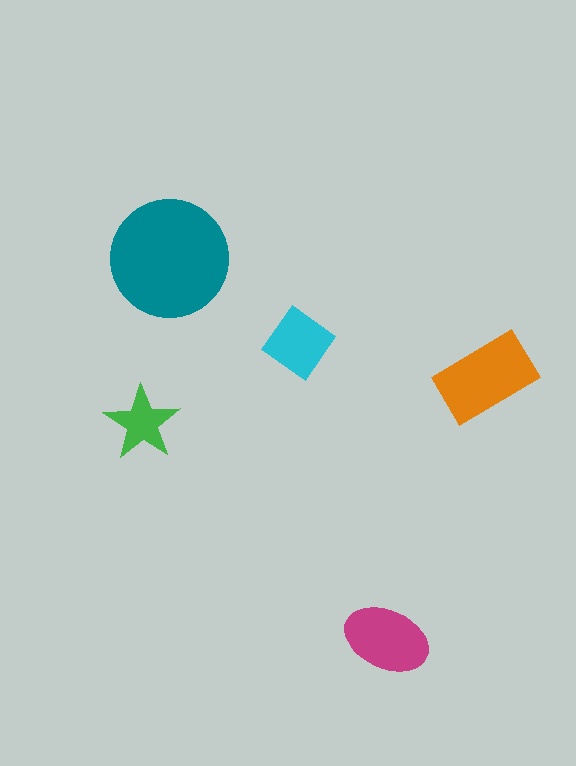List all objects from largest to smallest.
The teal circle, the orange rectangle, the magenta ellipse, the cyan diamond, the green star.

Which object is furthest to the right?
The orange rectangle is rightmost.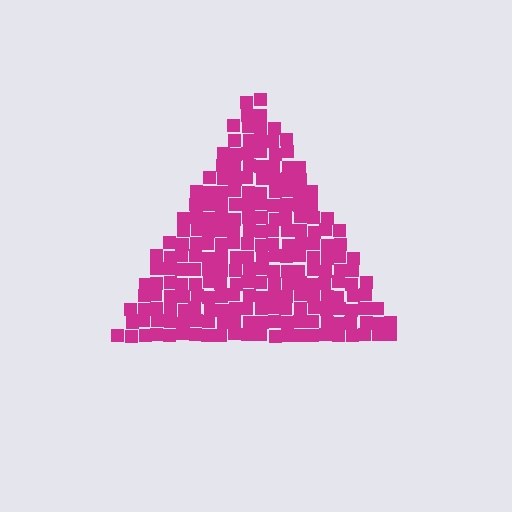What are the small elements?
The small elements are squares.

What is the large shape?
The large shape is a triangle.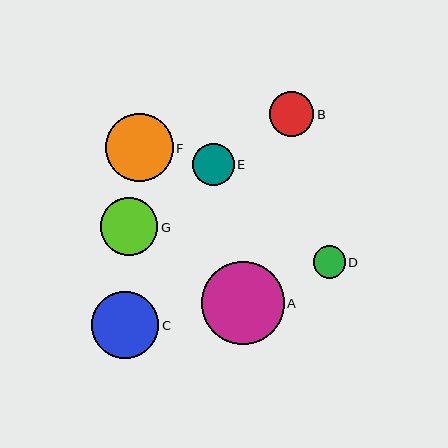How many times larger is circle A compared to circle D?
Circle A is approximately 2.6 times the size of circle D.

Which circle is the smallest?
Circle D is the smallest with a size of approximately 32 pixels.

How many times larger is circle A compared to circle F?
Circle A is approximately 1.2 times the size of circle F.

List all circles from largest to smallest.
From largest to smallest: A, F, C, G, B, E, D.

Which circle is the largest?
Circle A is the largest with a size of approximately 82 pixels.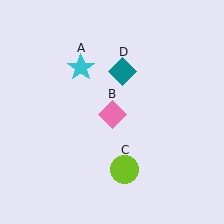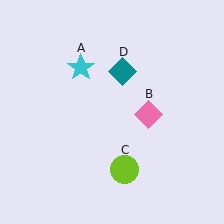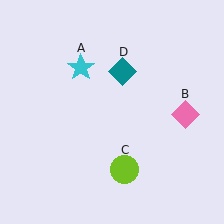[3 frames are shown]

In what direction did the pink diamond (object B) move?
The pink diamond (object B) moved right.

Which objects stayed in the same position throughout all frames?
Cyan star (object A) and lime circle (object C) and teal diamond (object D) remained stationary.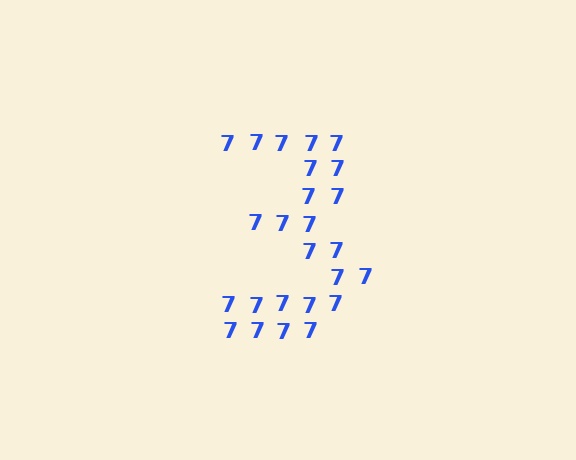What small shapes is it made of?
It is made of small digit 7's.